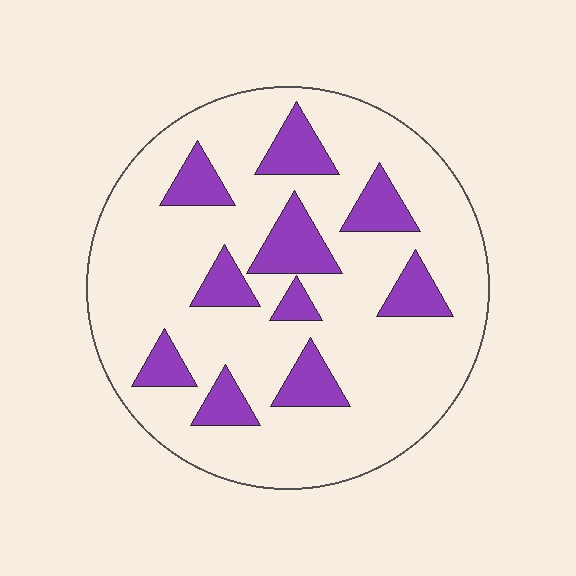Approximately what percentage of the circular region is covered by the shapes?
Approximately 20%.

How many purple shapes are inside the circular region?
10.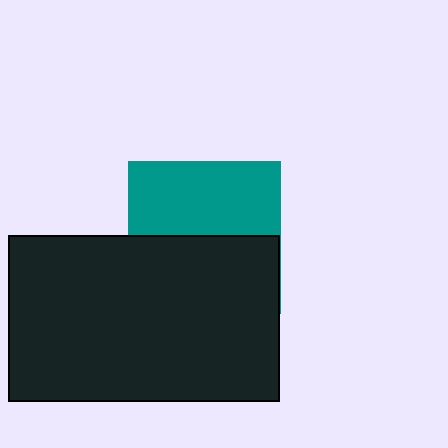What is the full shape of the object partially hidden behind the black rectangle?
The partially hidden object is a teal square.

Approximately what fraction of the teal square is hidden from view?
Roughly 51% of the teal square is hidden behind the black rectangle.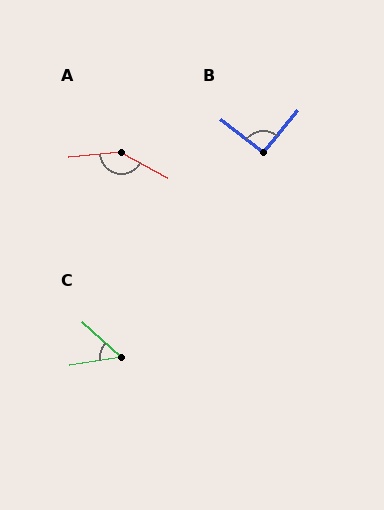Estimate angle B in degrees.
Approximately 91 degrees.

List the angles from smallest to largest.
C (51°), B (91°), A (146°).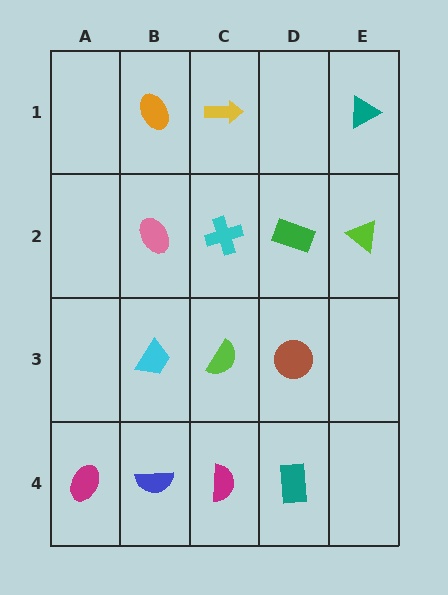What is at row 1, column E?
A teal triangle.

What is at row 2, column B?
A pink ellipse.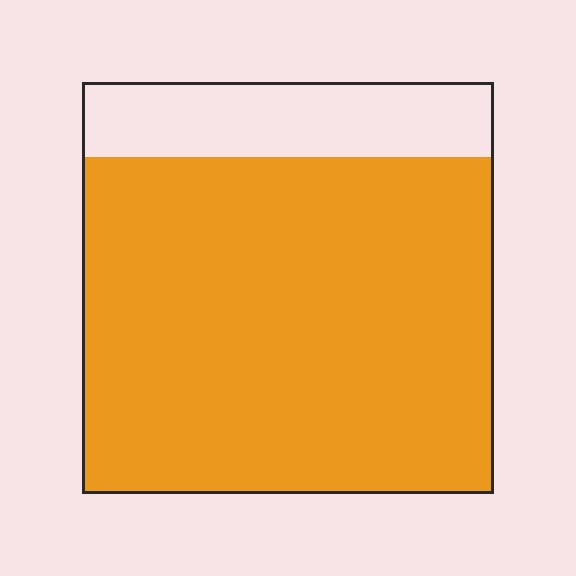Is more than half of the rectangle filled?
Yes.